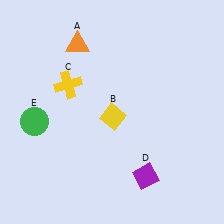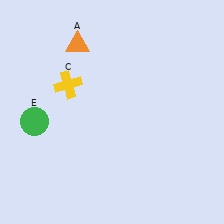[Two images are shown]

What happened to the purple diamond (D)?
The purple diamond (D) was removed in Image 2. It was in the bottom-right area of Image 1.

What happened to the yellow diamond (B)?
The yellow diamond (B) was removed in Image 2. It was in the bottom-right area of Image 1.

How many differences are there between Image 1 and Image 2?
There are 2 differences between the two images.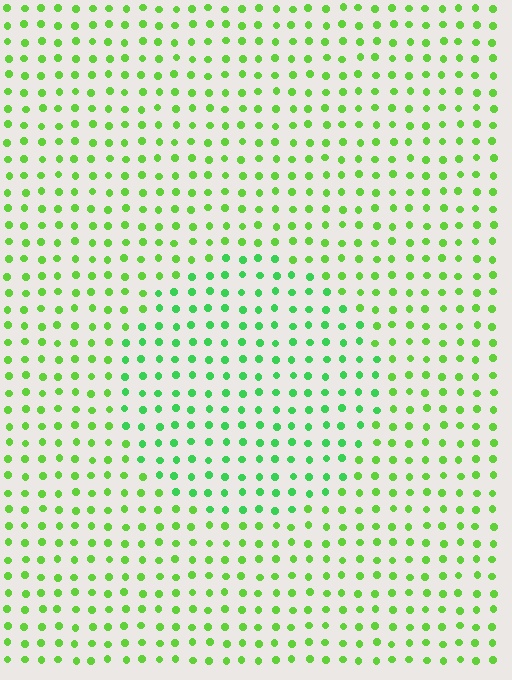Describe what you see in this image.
The image is filled with small lime elements in a uniform arrangement. A circle-shaped region is visible where the elements are tinted to a slightly different hue, forming a subtle color boundary.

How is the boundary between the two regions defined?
The boundary is defined purely by a slight shift in hue (about 27 degrees). Spacing, size, and orientation are identical on both sides.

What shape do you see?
I see a circle.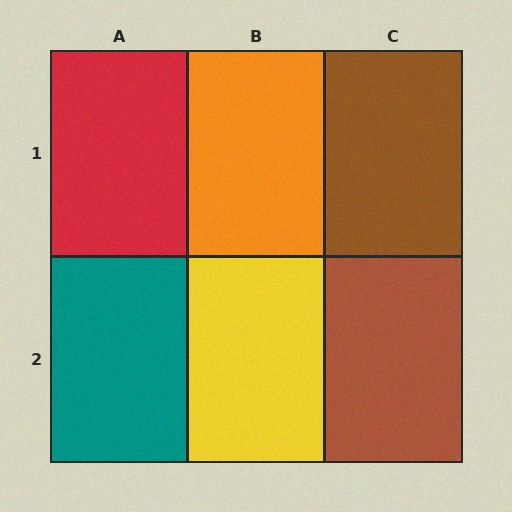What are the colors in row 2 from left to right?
Teal, yellow, brown.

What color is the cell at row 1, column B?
Orange.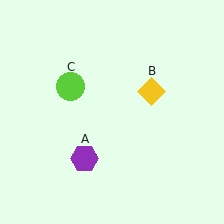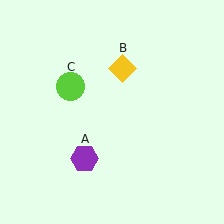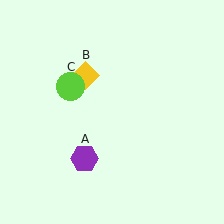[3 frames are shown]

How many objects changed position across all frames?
1 object changed position: yellow diamond (object B).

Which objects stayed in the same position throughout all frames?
Purple hexagon (object A) and lime circle (object C) remained stationary.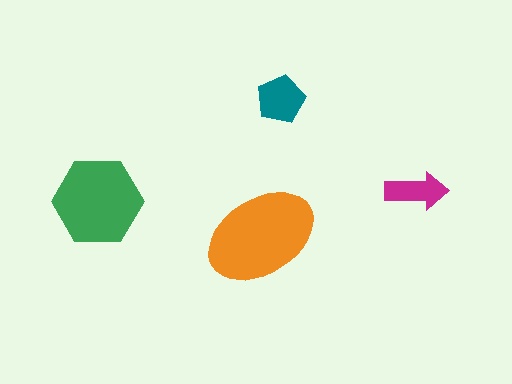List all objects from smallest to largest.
The magenta arrow, the teal pentagon, the green hexagon, the orange ellipse.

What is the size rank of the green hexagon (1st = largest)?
2nd.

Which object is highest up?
The teal pentagon is topmost.